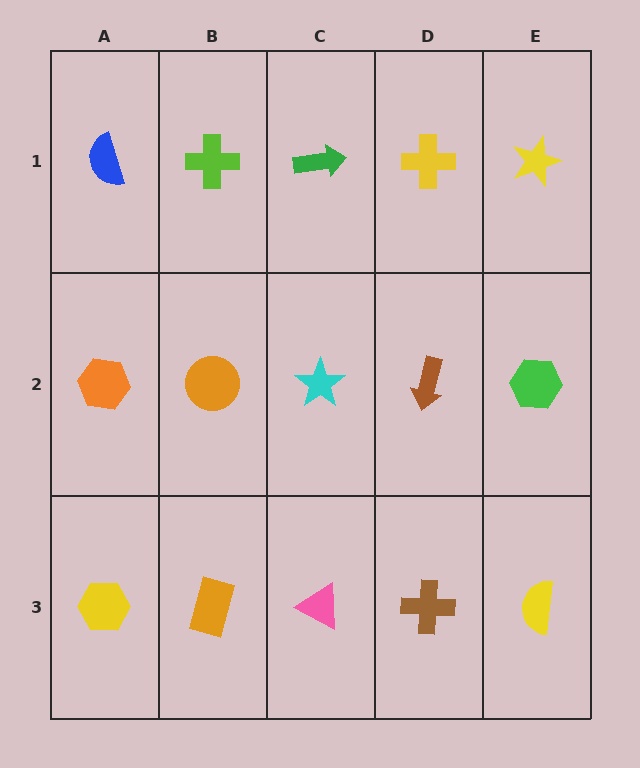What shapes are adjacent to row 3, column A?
An orange hexagon (row 2, column A), an orange rectangle (row 3, column B).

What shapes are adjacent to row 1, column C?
A cyan star (row 2, column C), a lime cross (row 1, column B), a yellow cross (row 1, column D).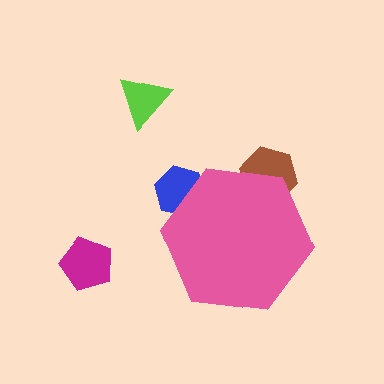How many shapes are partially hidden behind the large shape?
2 shapes are partially hidden.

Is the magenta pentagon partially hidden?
No, the magenta pentagon is fully visible.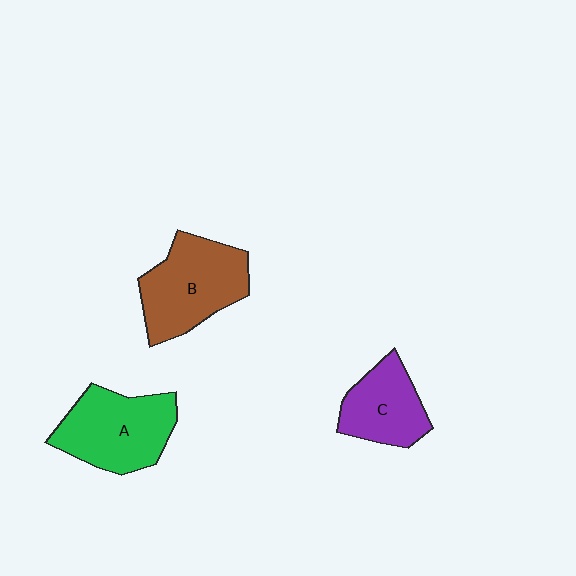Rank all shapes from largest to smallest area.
From largest to smallest: B (brown), A (green), C (purple).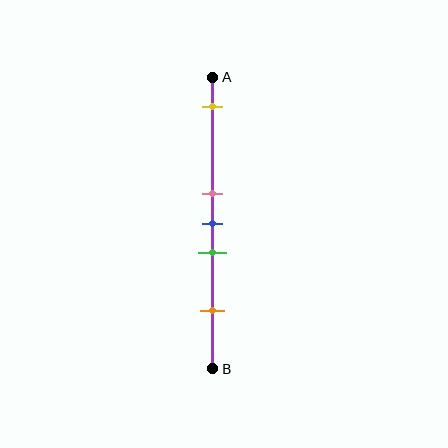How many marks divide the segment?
There are 5 marks dividing the segment.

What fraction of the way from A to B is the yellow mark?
The yellow mark is approximately 10% (0.1) of the way from A to B.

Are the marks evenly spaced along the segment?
No, the marks are not evenly spaced.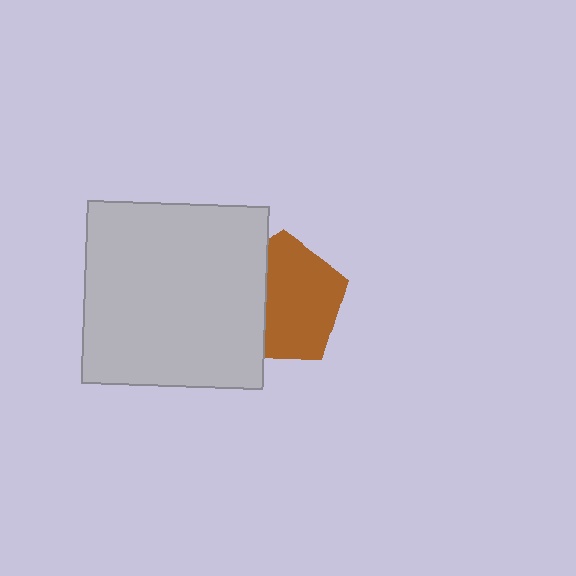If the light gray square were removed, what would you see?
You would see the complete brown pentagon.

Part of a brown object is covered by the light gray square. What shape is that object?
It is a pentagon.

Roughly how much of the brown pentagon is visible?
About half of it is visible (roughly 64%).